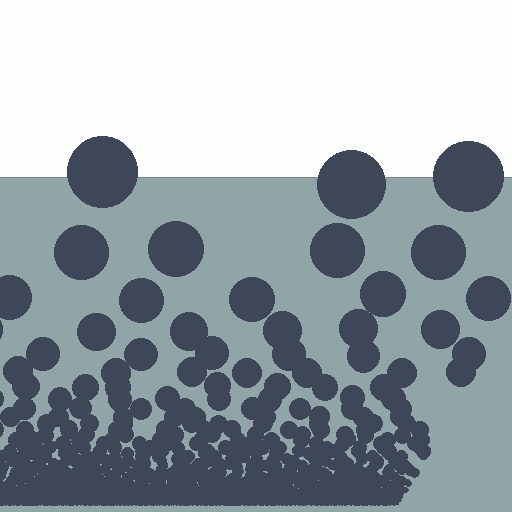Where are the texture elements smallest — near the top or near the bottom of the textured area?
Near the bottom.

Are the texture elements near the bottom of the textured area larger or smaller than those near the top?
Smaller. The gradient is inverted — elements near the bottom are smaller and denser.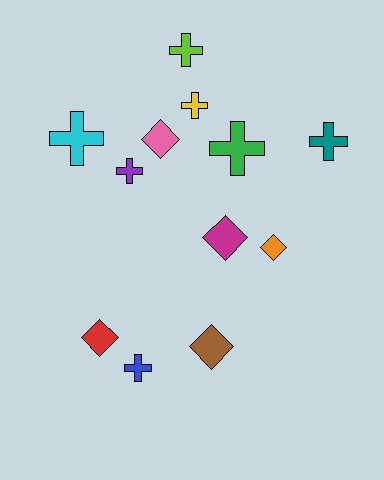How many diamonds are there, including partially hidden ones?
There are 5 diamonds.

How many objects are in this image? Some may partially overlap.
There are 12 objects.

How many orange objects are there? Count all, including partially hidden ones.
There is 1 orange object.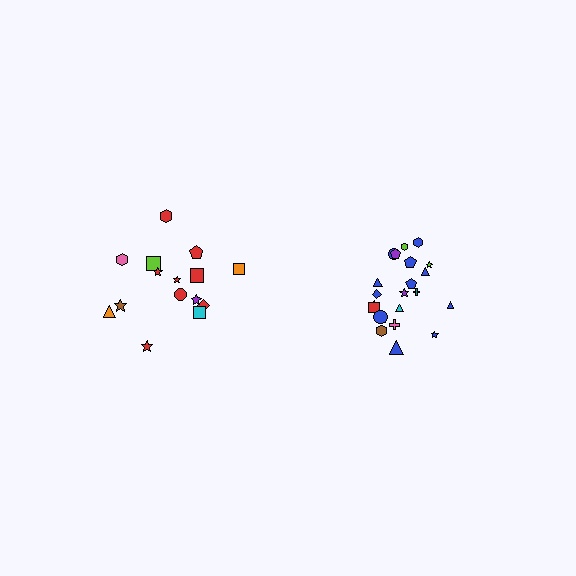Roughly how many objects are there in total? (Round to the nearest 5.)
Roughly 35 objects in total.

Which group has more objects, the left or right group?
The right group.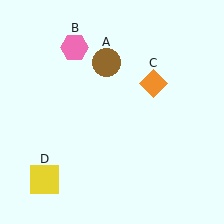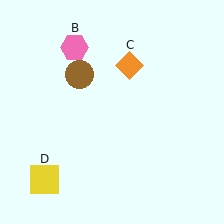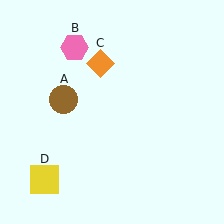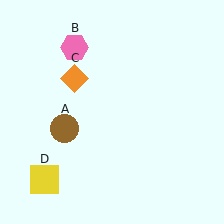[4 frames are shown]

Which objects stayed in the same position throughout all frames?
Pink hexagon (object B) and yellow square (object D) remained stationary.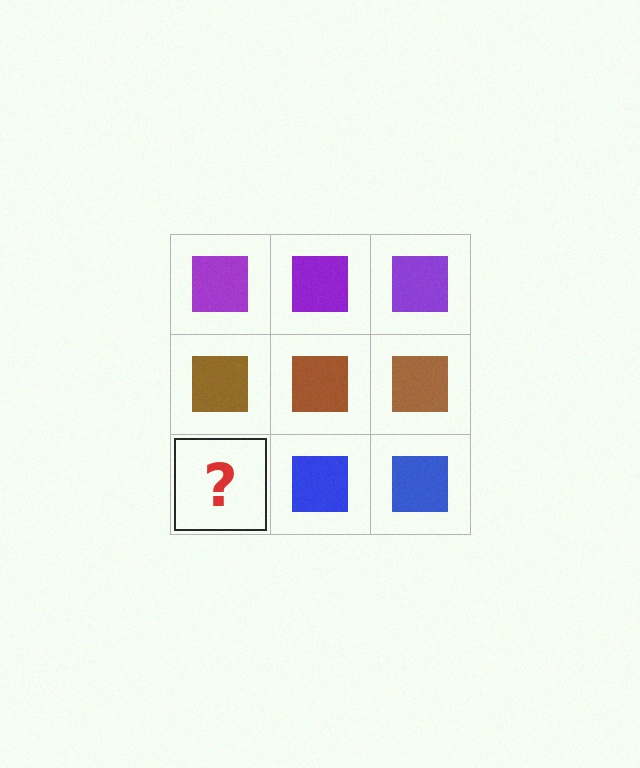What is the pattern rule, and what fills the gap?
The rule is that each row has a consistent color. The gap should be filled with a blue square.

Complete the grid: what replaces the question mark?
The question mark should be replaced with a blue square.